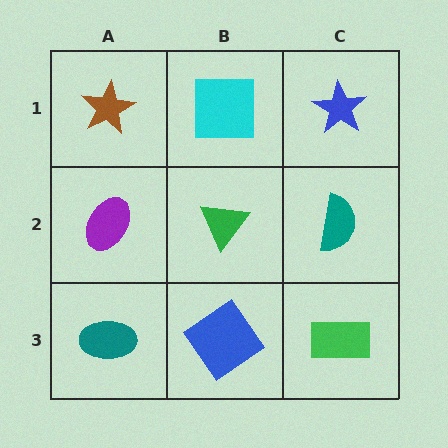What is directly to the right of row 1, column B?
A blue star.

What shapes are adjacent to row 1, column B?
A green triangle (row 2, column B), a brown star (row 1, column A), a blue star (row 1, column C).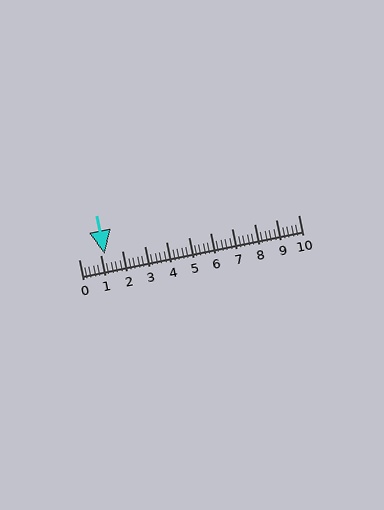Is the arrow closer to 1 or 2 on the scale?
The arrow is closer to 1.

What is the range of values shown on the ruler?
The ruler shows values from 0 to 10.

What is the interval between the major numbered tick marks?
The major tick marks are spaced 1 units apart.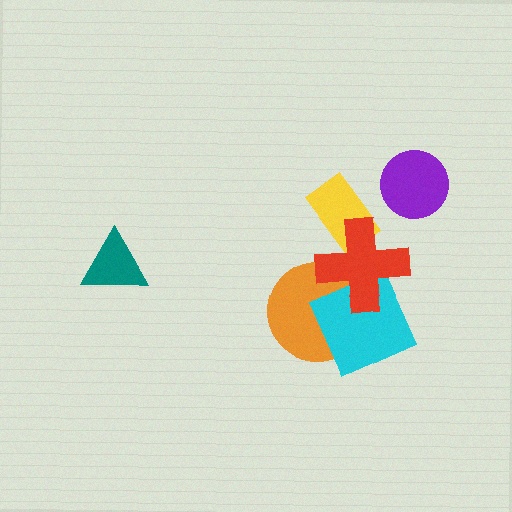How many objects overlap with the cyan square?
2 objects overlap with the cyan square.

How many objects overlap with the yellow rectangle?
1 object overlaps with the yellow rectangle.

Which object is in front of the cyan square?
The red cross is in front of the cyan square.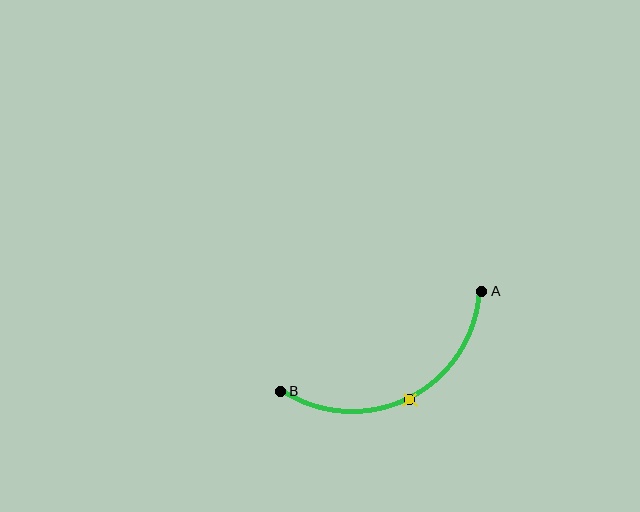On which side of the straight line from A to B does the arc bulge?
The arc bulges below the straight line connecting A and B.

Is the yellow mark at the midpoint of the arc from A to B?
Yes. The yellow mark lies on the arc at equal arc-length from both A and B — it is the arc midpoint.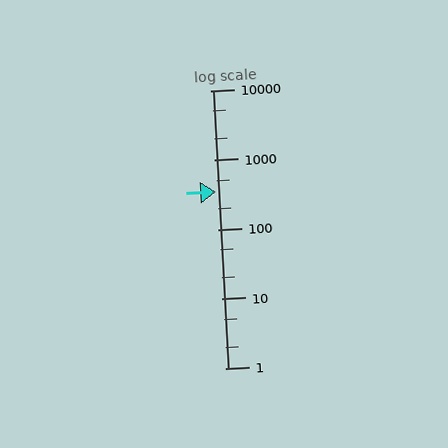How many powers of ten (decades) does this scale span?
The scale spans 4 decades, from 1 to 10000.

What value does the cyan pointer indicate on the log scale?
The pointer indicates approximately 350.